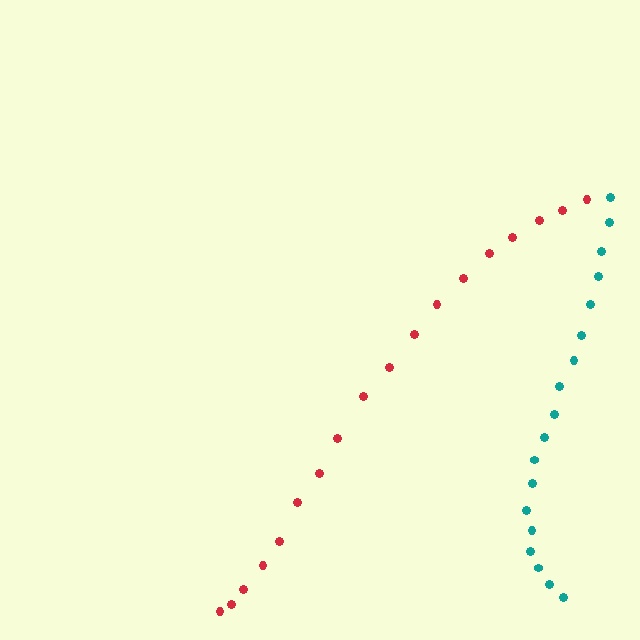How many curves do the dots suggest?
There are 2 distinct paths.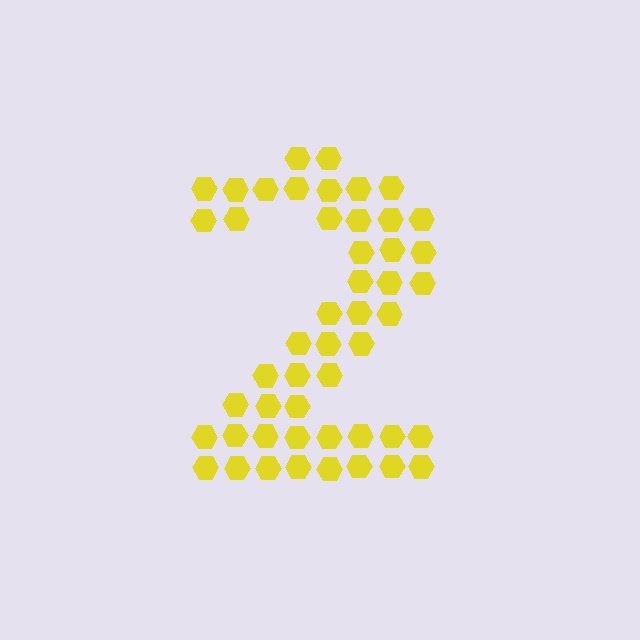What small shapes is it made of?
It is made of small hexagons.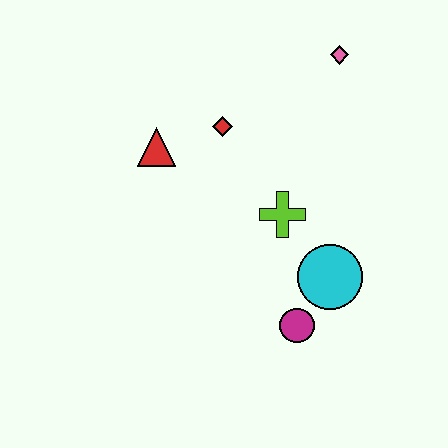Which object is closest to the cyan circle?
The magenta circle is closest to the cyan circle.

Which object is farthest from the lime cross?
The pink diamond is farthest from the lime cross.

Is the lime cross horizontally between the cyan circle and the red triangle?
Yes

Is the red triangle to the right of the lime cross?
No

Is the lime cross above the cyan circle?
Yes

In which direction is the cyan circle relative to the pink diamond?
The cyan circle is below the pink diamond.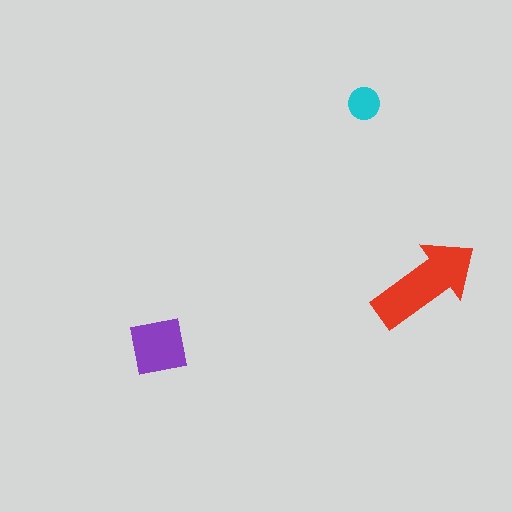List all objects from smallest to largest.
The cyan circle, the purple square, the red arrow.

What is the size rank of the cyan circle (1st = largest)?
3rd.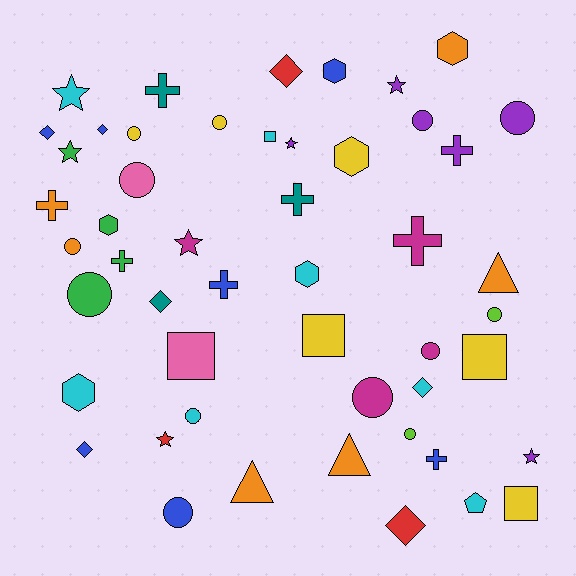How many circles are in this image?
There are 13 circles.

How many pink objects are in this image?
There are 2 pink objects.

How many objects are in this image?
There are 50 objects.